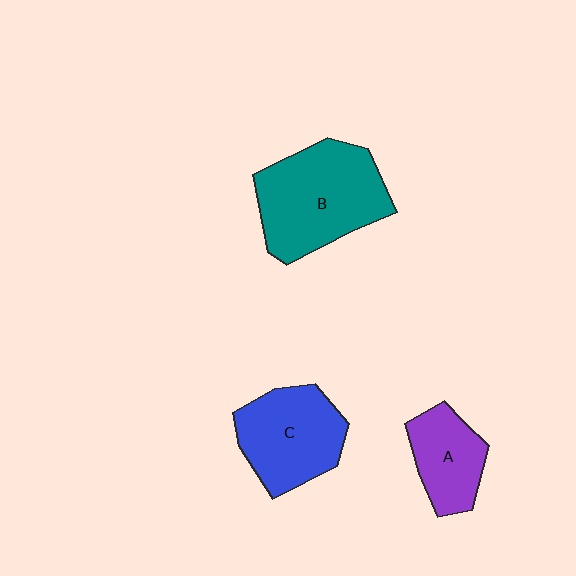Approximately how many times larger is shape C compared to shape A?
Approximately 1.4 times.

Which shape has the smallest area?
Shape A (purple).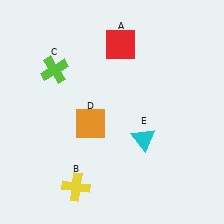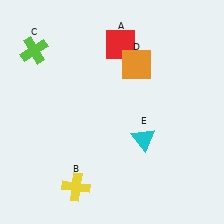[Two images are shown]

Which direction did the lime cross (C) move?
The lime cross (C) moved left.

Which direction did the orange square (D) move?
The orange square (D) moved up.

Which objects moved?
The objects that moved are: the lime cross (C), the orange square (D).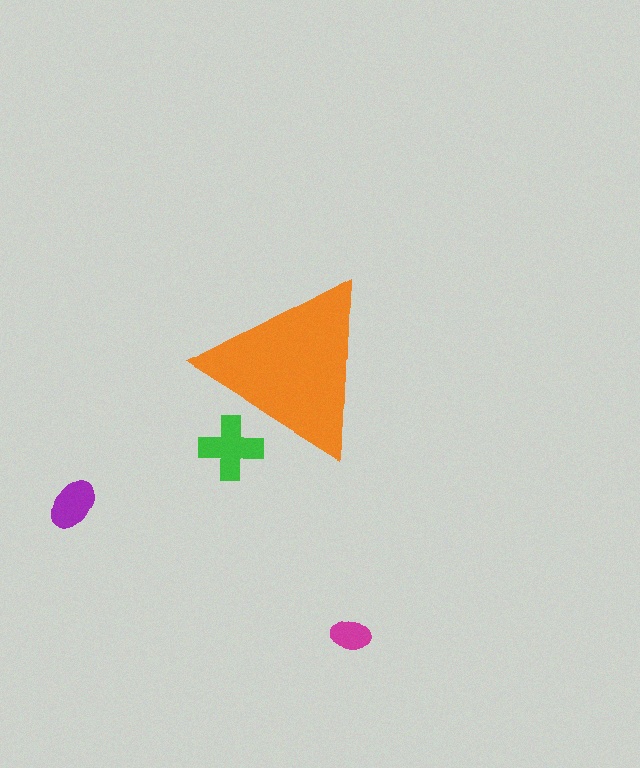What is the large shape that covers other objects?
An orange triangle.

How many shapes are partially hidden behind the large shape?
1 shape is partially hidden.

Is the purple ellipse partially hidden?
No, the purple ellipse is fully visible.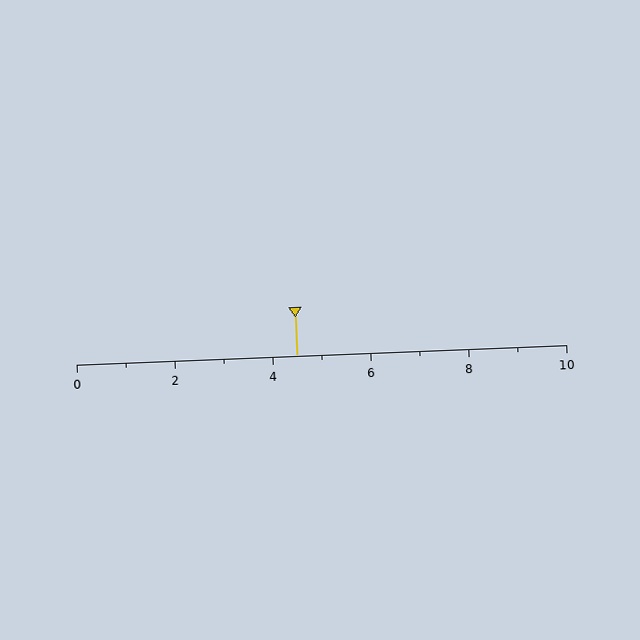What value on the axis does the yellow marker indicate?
The marker indicates approximately 4.5.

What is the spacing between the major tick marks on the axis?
The major ticks are spaced 2 apart.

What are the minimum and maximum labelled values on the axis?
The axis runs from 0 to 10.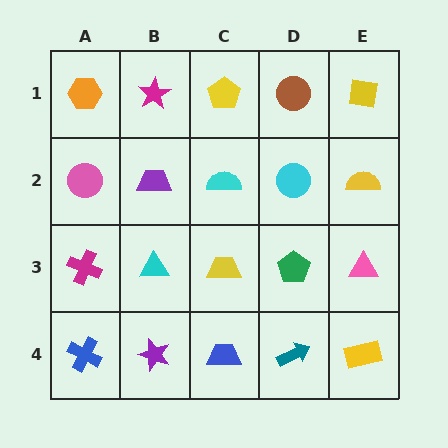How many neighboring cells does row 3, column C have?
4.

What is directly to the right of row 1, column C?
A brown circle.